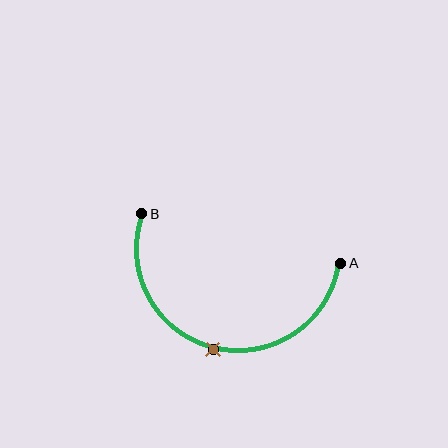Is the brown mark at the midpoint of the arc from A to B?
Yes. The brown mark lies on the arc at equal arc-length from both A and B — it is the arc midpoint.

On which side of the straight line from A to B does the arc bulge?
The arc bulges below the straight line connecting A and B.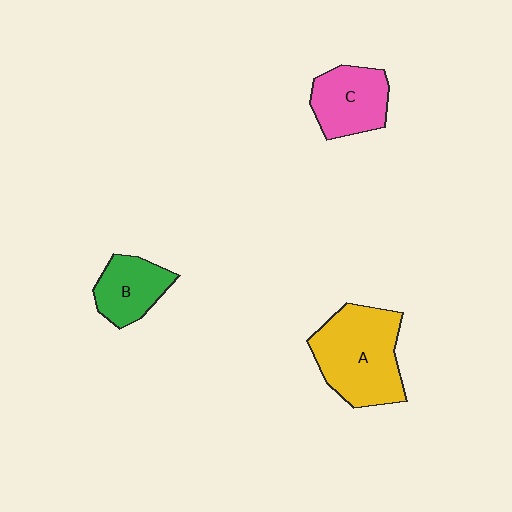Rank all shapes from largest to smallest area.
From largest to smallest: A (yellow), C (pink), B (green).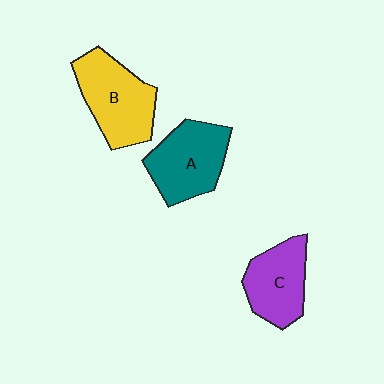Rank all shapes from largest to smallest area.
From largest to smallest: B (yellow), A (teal), C (purple).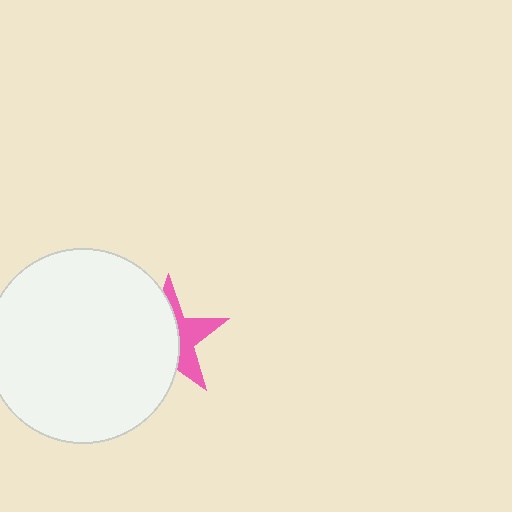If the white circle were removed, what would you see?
You would see the complete pink star.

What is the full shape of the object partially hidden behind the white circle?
The partially hidden object is a pink star.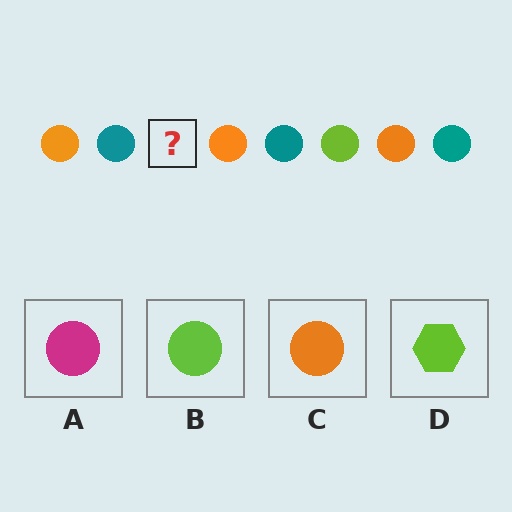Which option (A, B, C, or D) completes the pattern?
B.